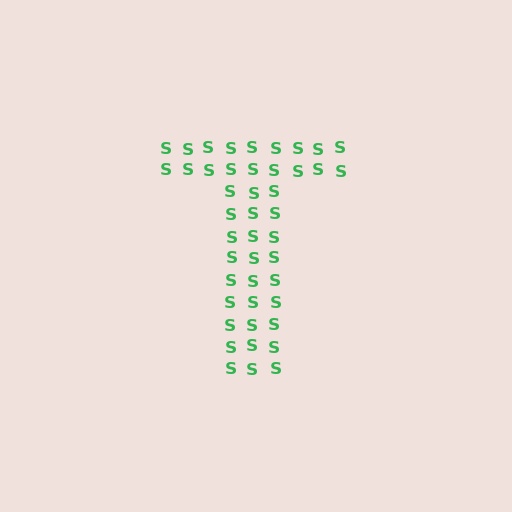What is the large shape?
The large shape is the letter T.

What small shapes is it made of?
It is made of small letter S's.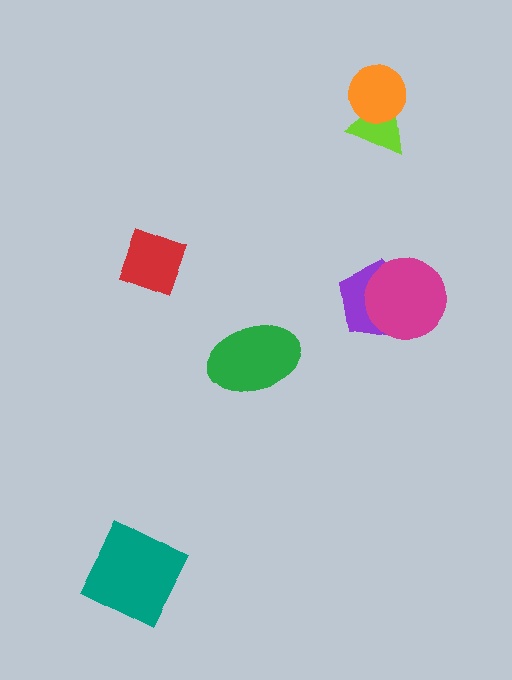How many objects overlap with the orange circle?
1 object overlaps with the orange circle.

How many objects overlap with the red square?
0 objects overlap with the red square.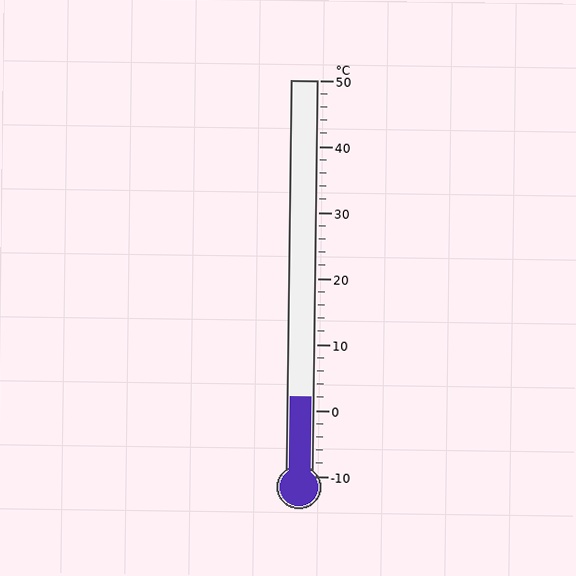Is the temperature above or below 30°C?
The temperature is below 30°C.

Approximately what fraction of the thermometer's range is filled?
The thermometer is filled to approximately 20% of its range.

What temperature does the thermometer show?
The thermometer shows approximately 2°C.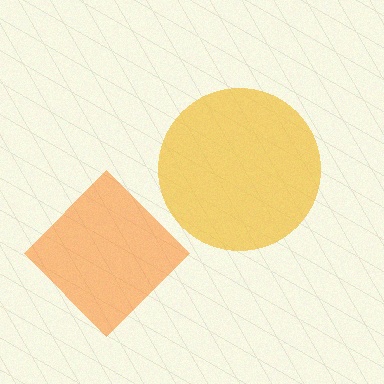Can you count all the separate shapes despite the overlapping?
Yes, there are 2 separate shapes.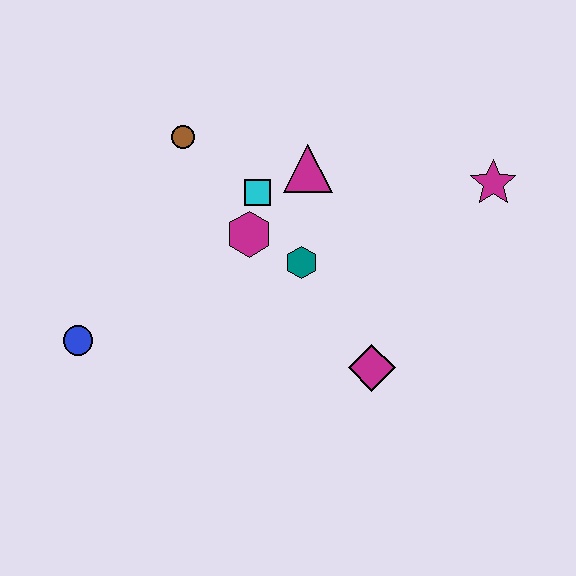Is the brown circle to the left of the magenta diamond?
Yes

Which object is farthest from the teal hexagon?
The blue circle is farthest from the teal hexagon.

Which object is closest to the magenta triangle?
The cyan square is closest to the magenta triangle.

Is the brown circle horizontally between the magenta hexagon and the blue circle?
Yes